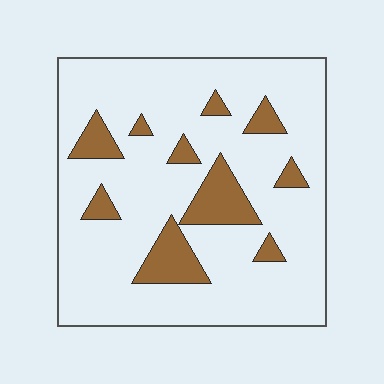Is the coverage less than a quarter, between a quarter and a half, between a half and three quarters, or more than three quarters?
Less than a quarter.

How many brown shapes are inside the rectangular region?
10.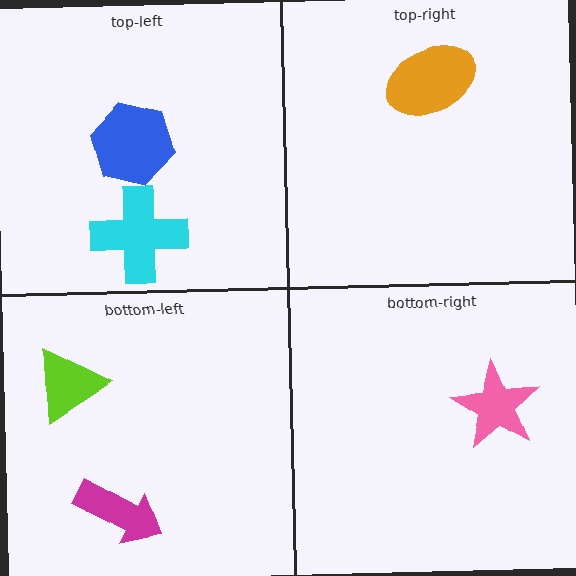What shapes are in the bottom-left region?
The lime triangle, the magenta arrow.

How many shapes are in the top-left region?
2.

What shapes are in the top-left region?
The blue hexagon, the cyan cross.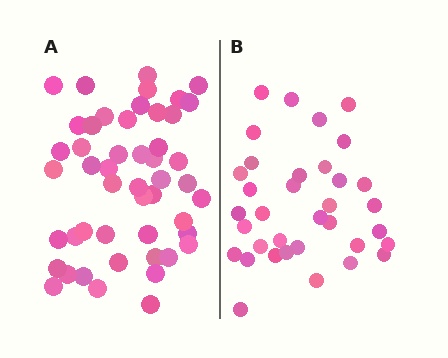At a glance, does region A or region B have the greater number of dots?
Region A (the left region) has more dots.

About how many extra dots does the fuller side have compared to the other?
Region A has approximately 15 more dots than region B.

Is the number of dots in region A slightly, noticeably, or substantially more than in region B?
Region A has noticeably more, but not dramatically so. The ratio is roughly 1.4 to 1.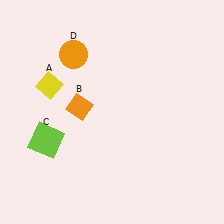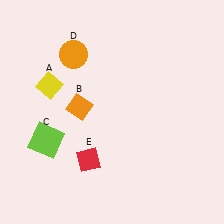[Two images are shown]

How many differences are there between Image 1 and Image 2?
There is 1 difference between the two images.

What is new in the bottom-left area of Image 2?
A red diamond (E) was added in the bottom-left area of Image 2.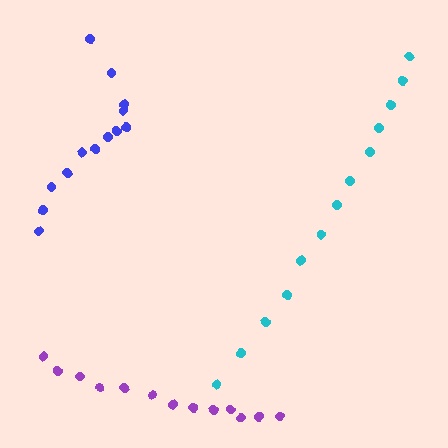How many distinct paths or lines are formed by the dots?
There are 3 distinct paths.